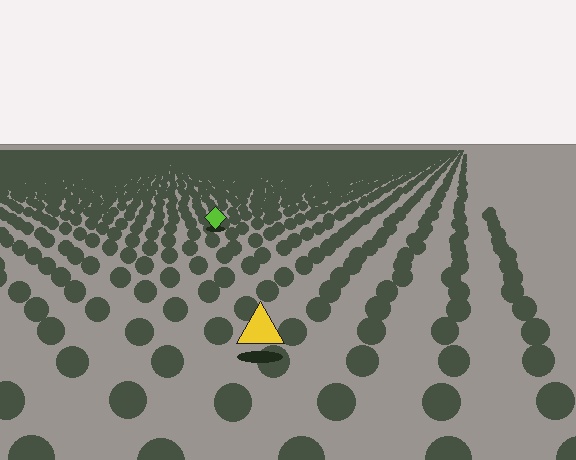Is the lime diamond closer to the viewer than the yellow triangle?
No. The yellow triangle is closer — you can tell from the texture gradient: the ground texture is coarser near it.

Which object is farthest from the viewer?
The lime diamond is farthest from the viewer. It appears smaller and the ground texture around it is denser.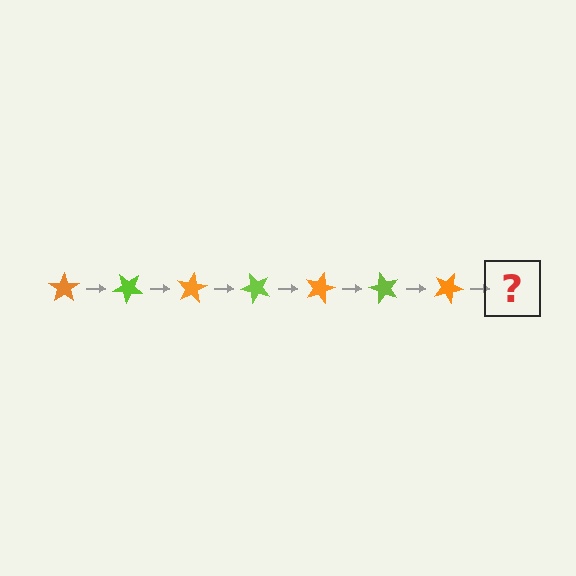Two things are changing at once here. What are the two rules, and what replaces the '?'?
The two rules are that it rotates 40 degrees each step and the color cycles through orange and lime. The '?' should be a lime star, rotated 280 degrees from the start.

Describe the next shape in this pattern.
It should be a lime star, rotated 280 degrees from the start.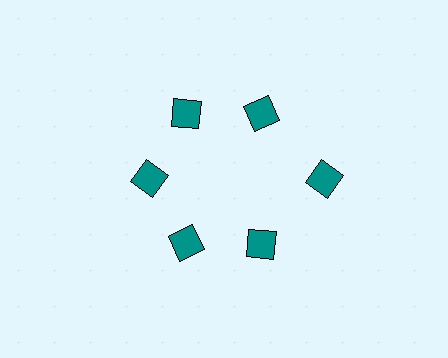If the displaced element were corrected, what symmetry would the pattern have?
It would have 6-fold rotational symmetry — the pattern would map onto itself every 60 degrees.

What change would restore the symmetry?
The symmetry would be restored by moving it inward, back onto the ring so that all 6 diamonds sit at equal angles and equal distance from the center.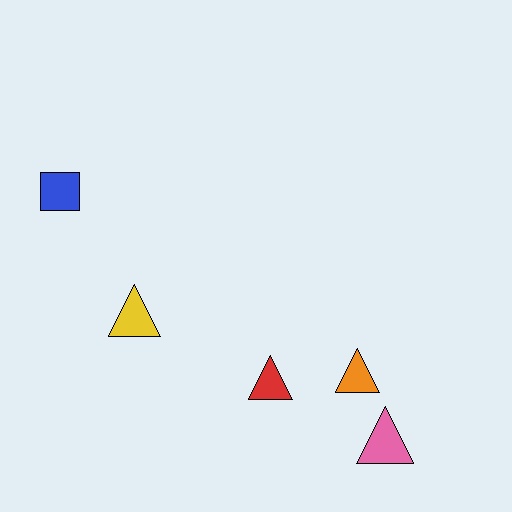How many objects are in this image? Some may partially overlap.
There are 5 objects.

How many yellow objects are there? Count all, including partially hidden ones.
There is 1 yellow object.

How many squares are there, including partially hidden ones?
There is 1 square.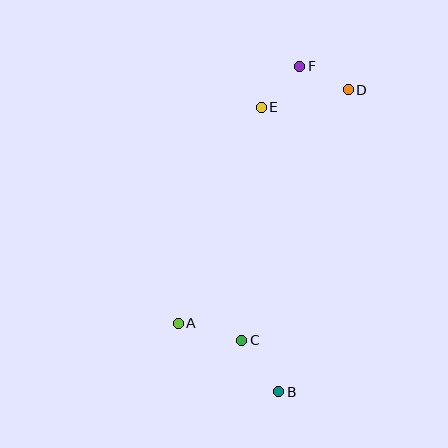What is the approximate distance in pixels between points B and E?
The distance between B and E is approximately 285 pixels.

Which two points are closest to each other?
Points D and F are closest to each other.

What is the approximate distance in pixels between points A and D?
The distance between A and D is approximately 289 pixels.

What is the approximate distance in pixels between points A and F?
The distance between A and F is approximately 285 pixels.